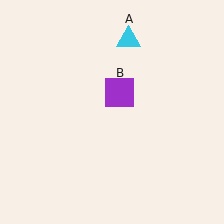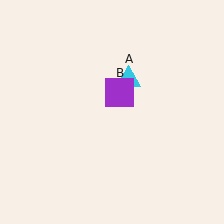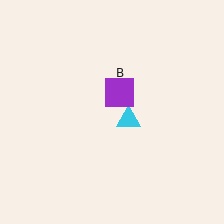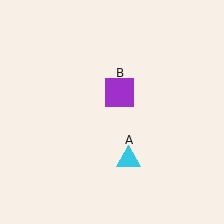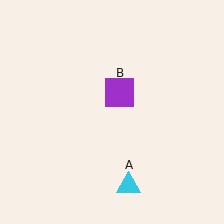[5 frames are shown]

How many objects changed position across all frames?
1 object changed position: cyan triangle (object A).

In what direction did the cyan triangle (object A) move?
The cyan triangle (object A) moved down.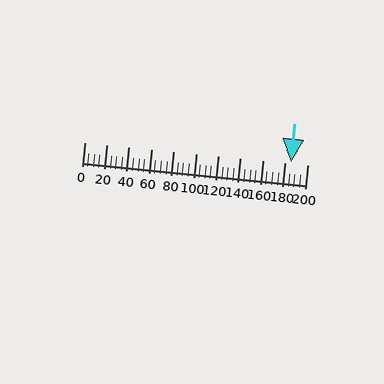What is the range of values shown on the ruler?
The ruler shows values from 0 to 200.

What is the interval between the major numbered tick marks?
The major tick marks are spaced 20 units apart.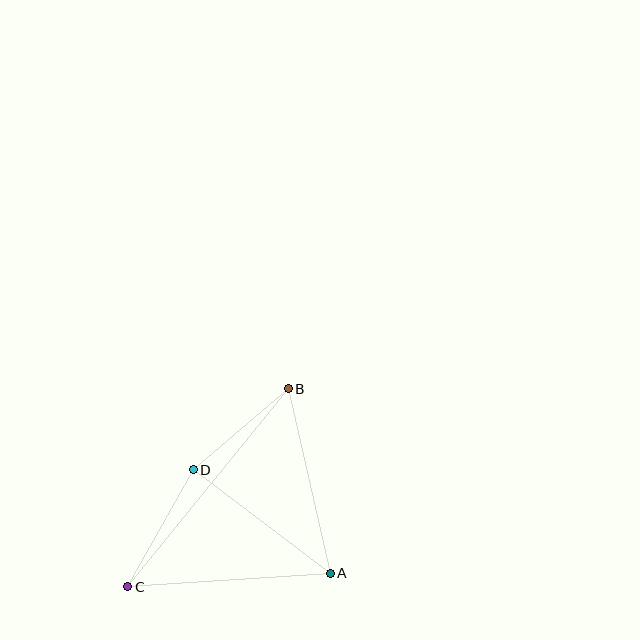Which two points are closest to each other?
Points B and D are closest to each other.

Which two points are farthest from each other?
Points B and C are farthest from each other.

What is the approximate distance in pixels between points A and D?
The distance between A and D is approximately 172 pixels.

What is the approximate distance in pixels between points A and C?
The distance between A and C is approximately 203 pixels.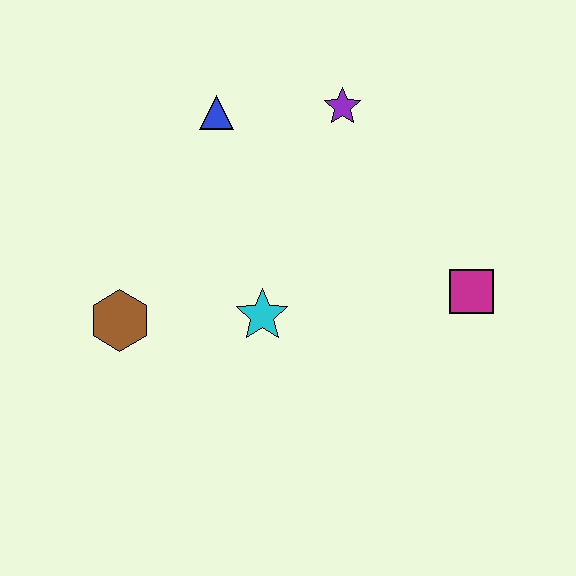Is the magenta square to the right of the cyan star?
Yes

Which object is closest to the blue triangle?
The purple star is closest to the blue triangle.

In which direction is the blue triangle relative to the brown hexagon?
The blue triangle is above the brown hexagon.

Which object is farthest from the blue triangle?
The magenta square is farthest from the blue triangle.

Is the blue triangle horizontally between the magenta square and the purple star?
No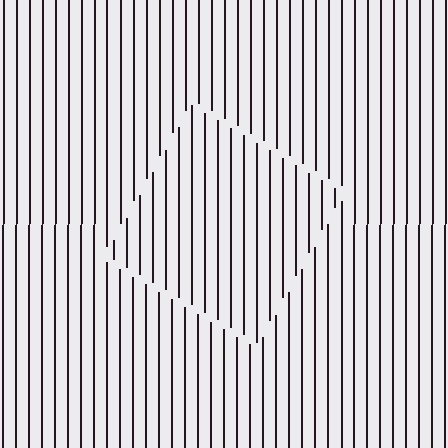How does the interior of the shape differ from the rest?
The interior of the shape contains the same grating, shifted by half a period — the contour is defined by the phase discontinuity where line-ends from the inner and outer gratings abut.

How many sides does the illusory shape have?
4 sides — the line-ends trace a square.